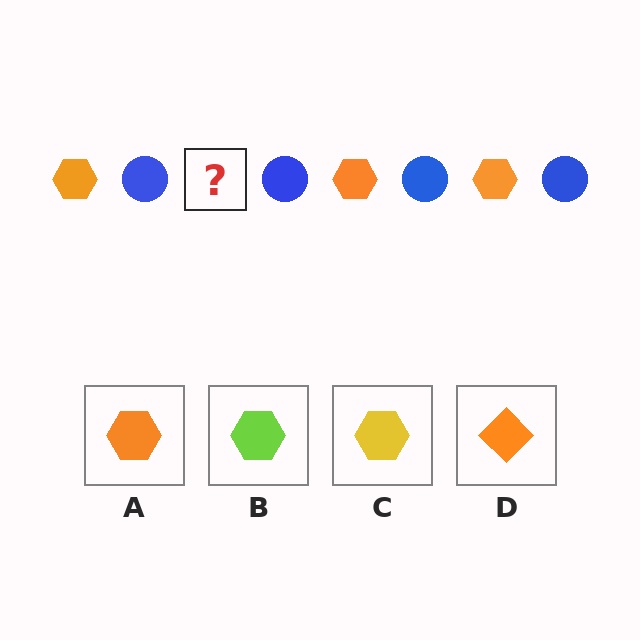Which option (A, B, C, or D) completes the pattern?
A.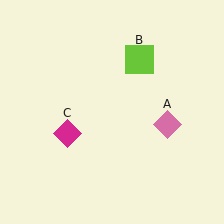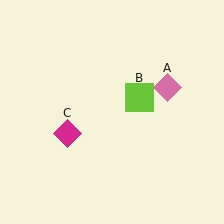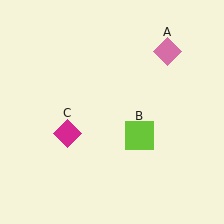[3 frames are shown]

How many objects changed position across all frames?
2 objects changed position: pink diamond (object A), lime square (object B).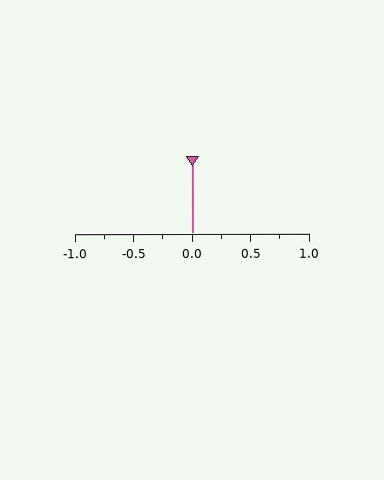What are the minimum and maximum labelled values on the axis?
The axis runs from -1.0 to 1.0.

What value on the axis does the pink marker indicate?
The marker indicates approximately 0.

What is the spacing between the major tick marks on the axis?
The major ticks are spaced 0.5 apart.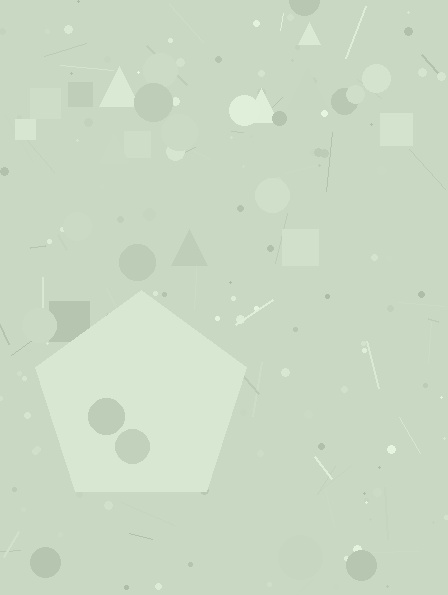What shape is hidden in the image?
A pentagon is hidden in the image.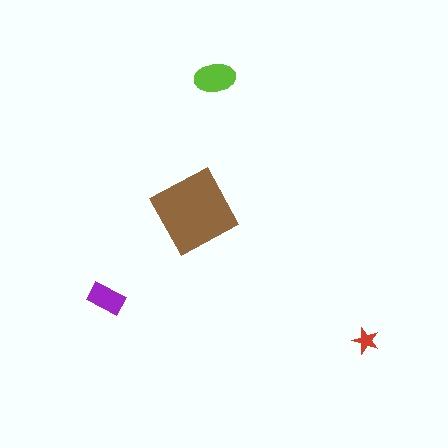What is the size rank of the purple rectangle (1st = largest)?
3rd.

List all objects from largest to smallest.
The brown diamond, the lime ellipse, the purple rectangle, the red star.